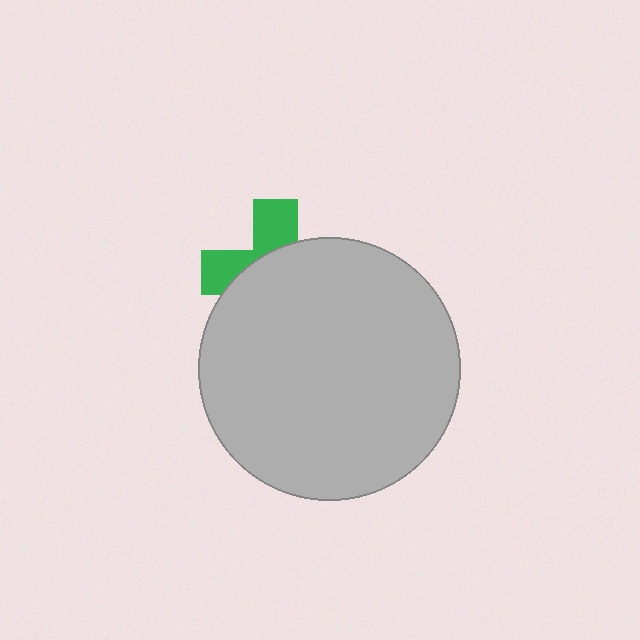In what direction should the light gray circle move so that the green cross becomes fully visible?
The light gray circle should move down. That is the shortest direction to clear the overlap and leave the green cross fully visible.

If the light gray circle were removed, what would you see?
You would see the complete green cross.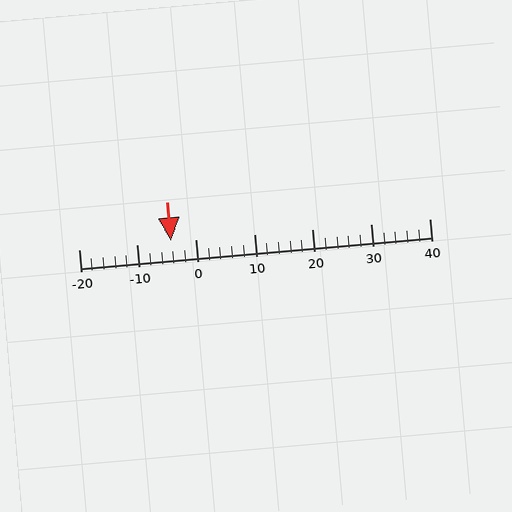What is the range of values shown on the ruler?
The ruler shows values from -20 to 40.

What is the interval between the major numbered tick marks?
The major tick marks are spaced 10 units apart.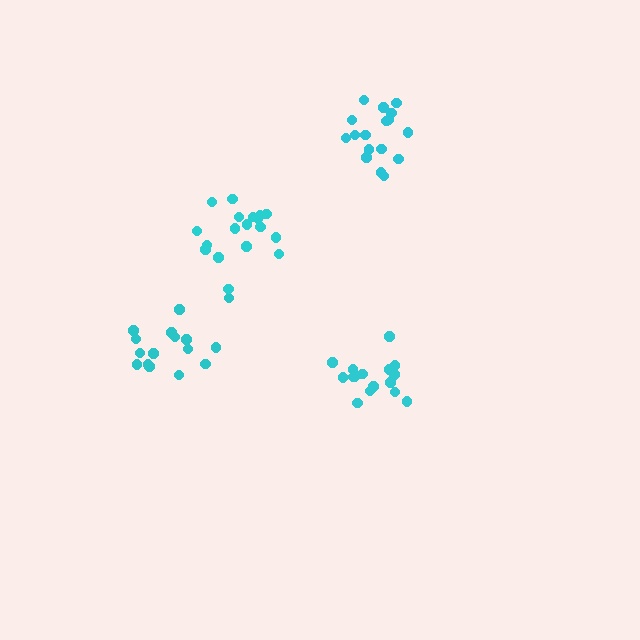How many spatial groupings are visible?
There are 4 spatial groupings.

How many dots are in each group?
Group 1: 17 dots, Group 2: 16 dots, Group 3: 16 dots, Group 4: 18 dots (67 total).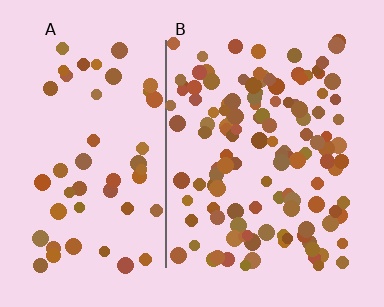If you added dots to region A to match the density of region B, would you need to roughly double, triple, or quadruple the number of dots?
Approximately triple.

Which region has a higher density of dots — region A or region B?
B (the right).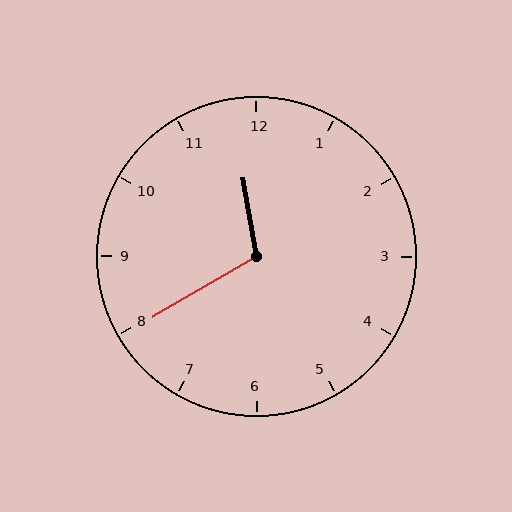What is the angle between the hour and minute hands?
Approximately 110 degrees.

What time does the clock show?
11:40.